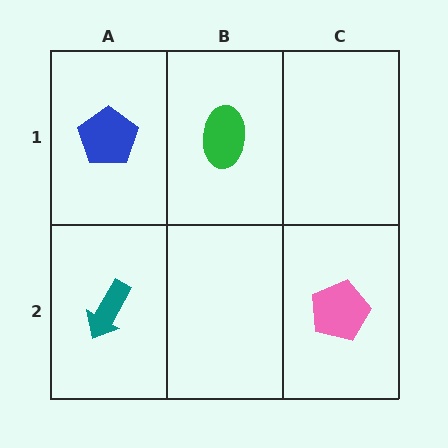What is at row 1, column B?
A green ellipse.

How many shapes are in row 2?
2 shapes.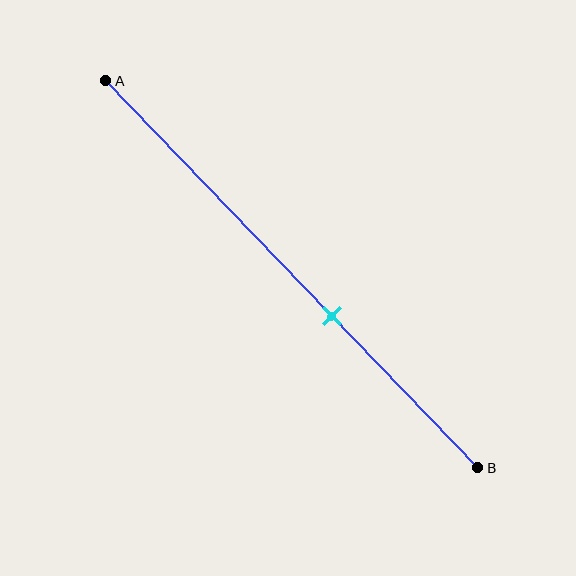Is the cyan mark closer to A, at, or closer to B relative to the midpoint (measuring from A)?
The cyan mark is closer to point B than the midpoint of segment AB.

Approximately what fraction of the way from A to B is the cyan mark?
The cyan mark is approximately 60% of the way from A to B.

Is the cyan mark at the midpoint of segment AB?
No, the mark is at about 60% from A, not at the 50% midpoint.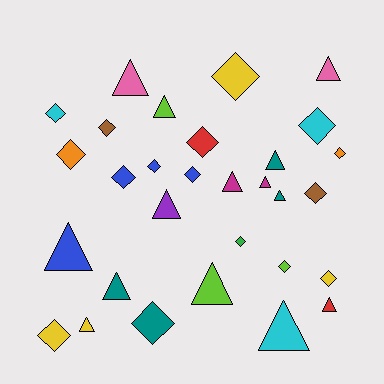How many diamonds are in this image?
There are 16 diamonds.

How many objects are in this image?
There are 30 objects.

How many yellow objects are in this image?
There are 4 yellow objects.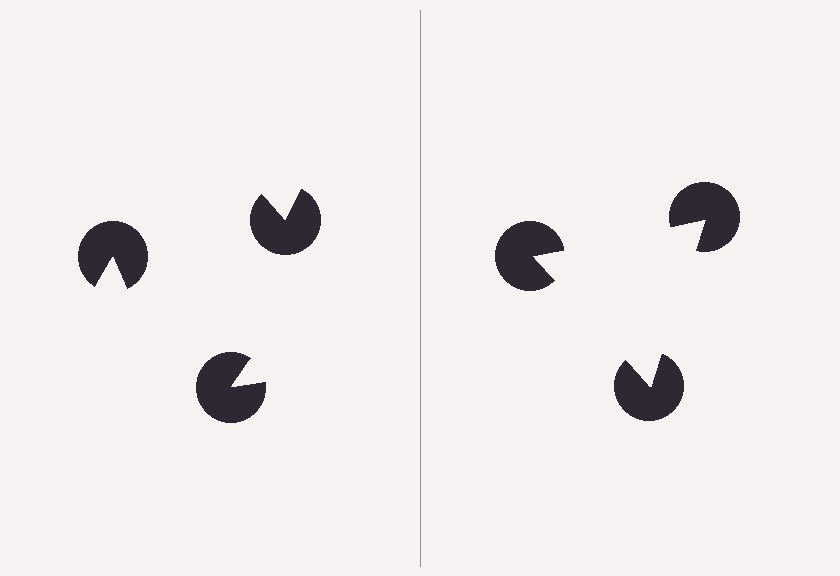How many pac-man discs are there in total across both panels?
6 — 3 on each side.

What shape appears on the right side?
An illusory triangle.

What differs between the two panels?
The pac-man discs are positioned identically on both sides; only the wedge orientations differ. On the right they align to a triangle; on the left they are misaligned.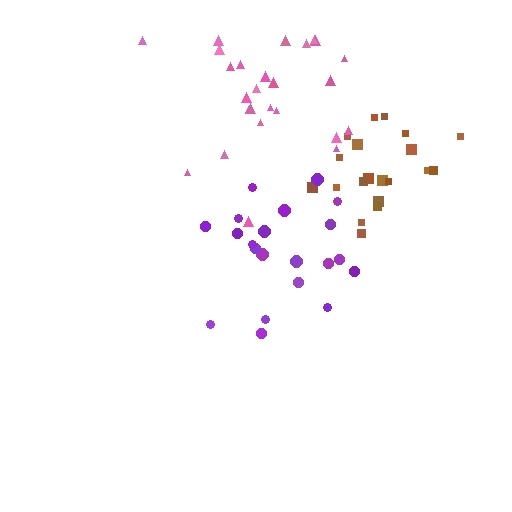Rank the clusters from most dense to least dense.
brown, pink, purple.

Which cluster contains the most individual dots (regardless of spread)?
Pink (27).